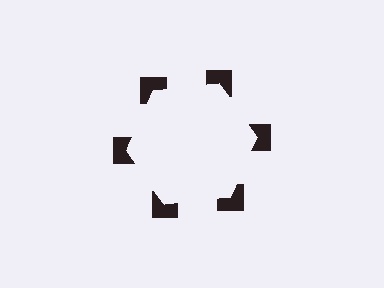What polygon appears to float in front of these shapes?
An illusory hexagon — its edges are inferred from the aligned wedge cuts in the notched squares, not physically drawn.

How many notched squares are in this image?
There are 6 — one at each vertex of the illusory hexagon.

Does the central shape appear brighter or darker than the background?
It typically appears slightly brighter than the background, even though no actual brightness change is drawn.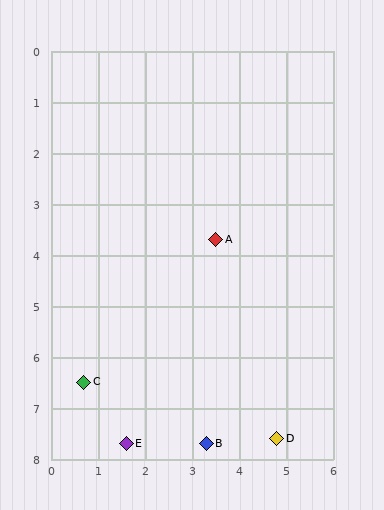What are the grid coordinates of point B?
Point B is at approximately (3.3, 7.7).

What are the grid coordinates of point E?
Point E is at approximately (1.6, 7.7).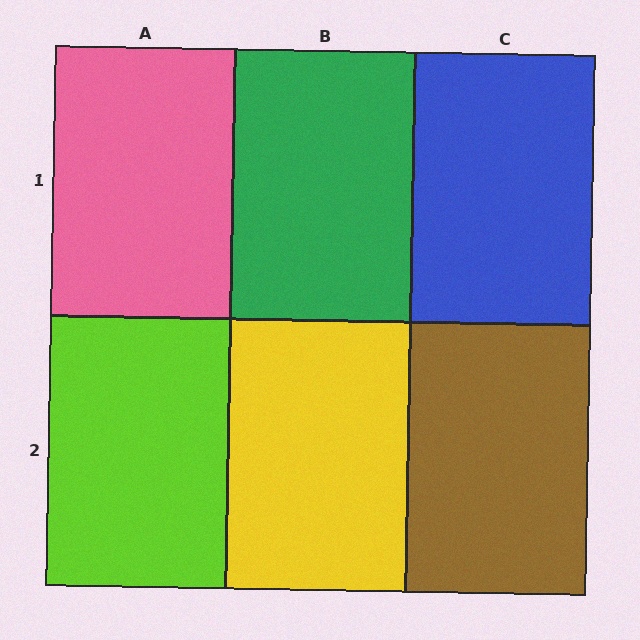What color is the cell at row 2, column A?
Lime.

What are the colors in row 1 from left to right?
Pink, green, blue.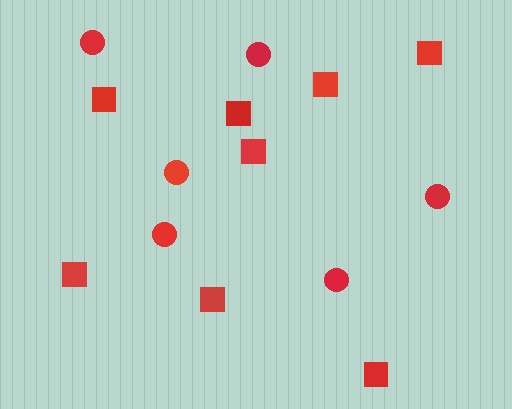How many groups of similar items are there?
There are 2 groups: one group of circles (6) and one group of squares (8).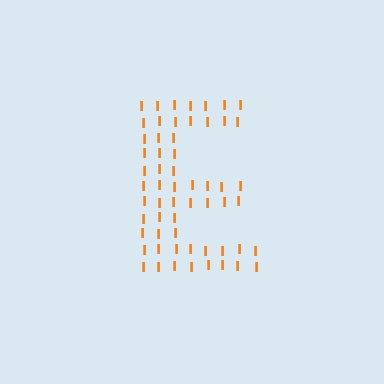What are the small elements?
The small elements are letter I's.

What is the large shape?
The large shape is the letter E.